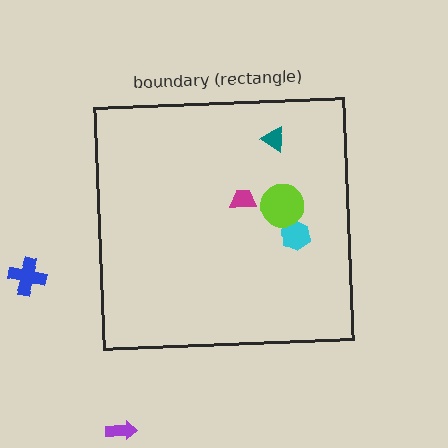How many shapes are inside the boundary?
4 inside, 2 outside.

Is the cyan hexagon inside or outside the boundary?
Inside.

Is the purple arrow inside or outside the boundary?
Outside.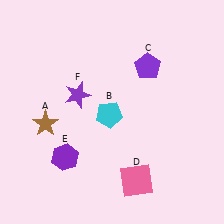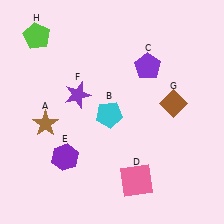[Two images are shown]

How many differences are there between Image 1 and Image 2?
There are 2 differences between the two images.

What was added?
A brown diamond (G), a lime pentagon (H) were added in Image 2.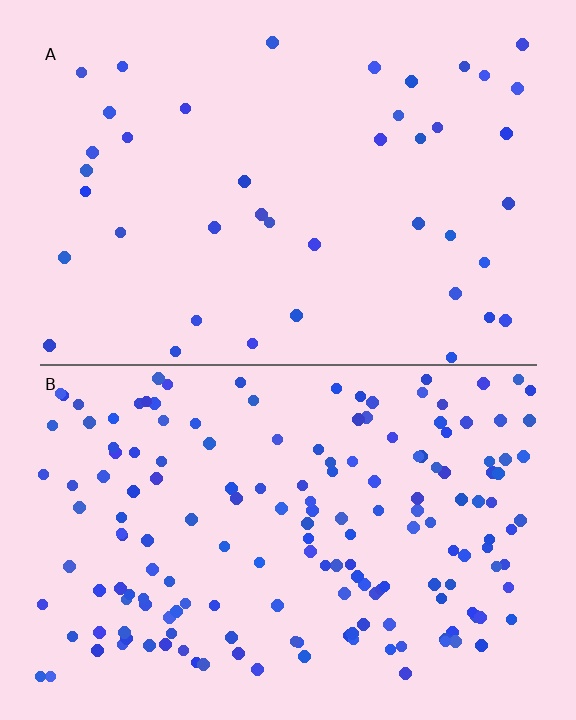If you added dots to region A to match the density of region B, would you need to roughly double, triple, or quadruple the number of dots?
Approximately quadruple.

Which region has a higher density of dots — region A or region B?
B (the bottom).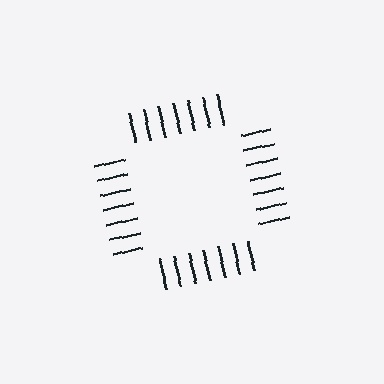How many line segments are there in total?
28 — 7 along each of the 4 edges.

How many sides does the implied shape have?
4 sides — the line-ends trace a square.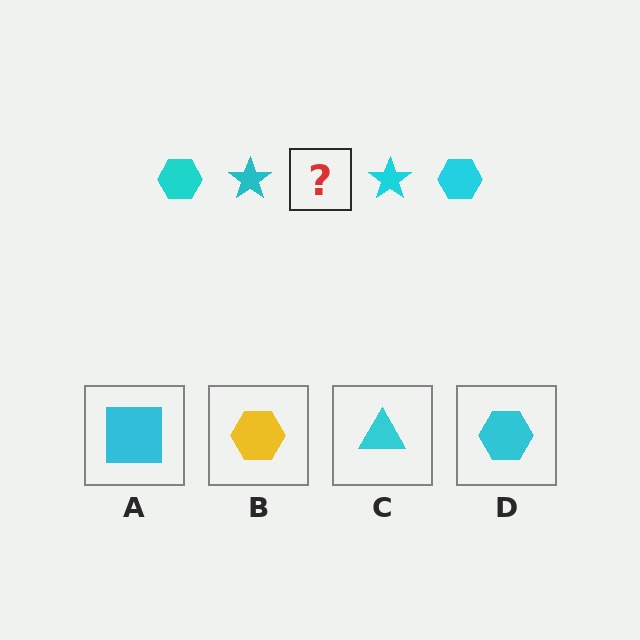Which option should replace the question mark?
Option D.